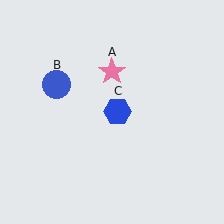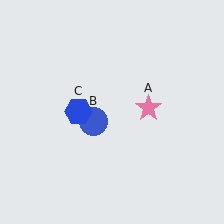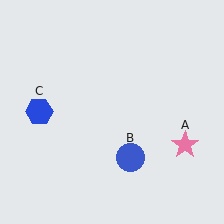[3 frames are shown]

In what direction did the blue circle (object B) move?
The blue circle (object B) moved down and to the right.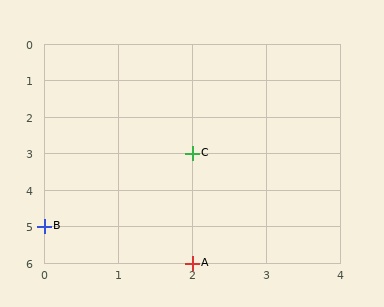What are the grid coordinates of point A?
Point A is at grid coordinates (2, 6).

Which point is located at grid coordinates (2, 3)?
Point C is at (2, 3).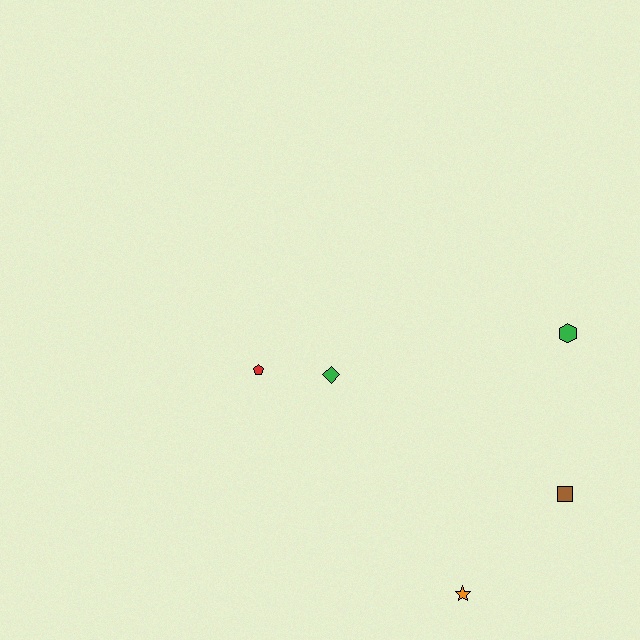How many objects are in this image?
There are 5 objects.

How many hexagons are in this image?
There is 1 hexagon.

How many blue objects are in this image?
There are no blue objects.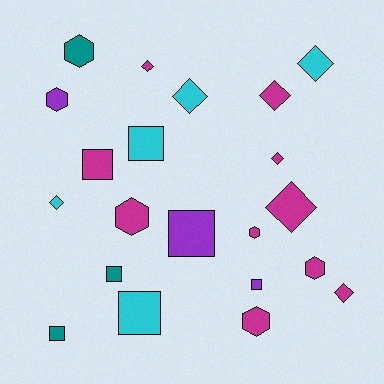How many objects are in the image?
There are 21 objects.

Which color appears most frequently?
Magenta, with 10 objects.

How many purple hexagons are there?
There is 1 purple hexagon.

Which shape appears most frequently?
Diamond, with 8 objects.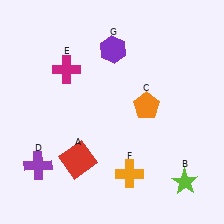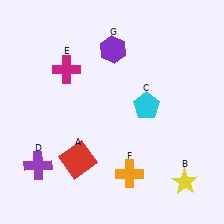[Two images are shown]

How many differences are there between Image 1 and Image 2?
There are 2 differences between the two images.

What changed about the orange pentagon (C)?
In Image 1, C is orange. In Image 2, it changed to cyan.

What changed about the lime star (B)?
In Image 1, B is lime. In Image 2, it changed to yellow.